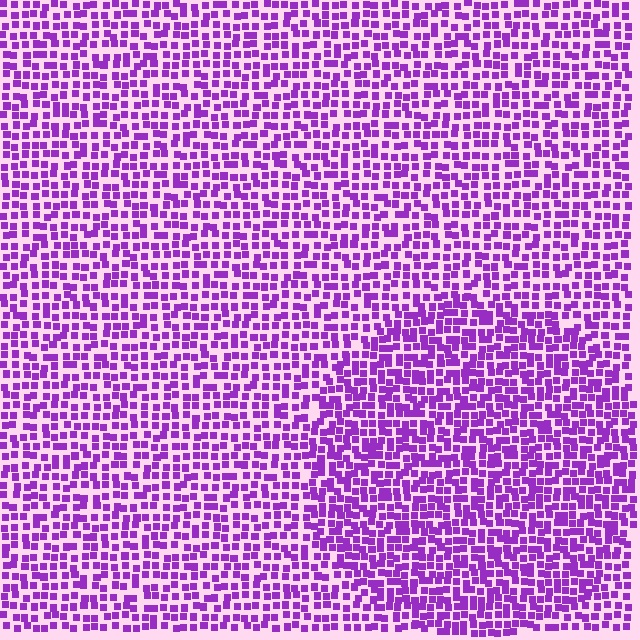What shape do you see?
I see a circle.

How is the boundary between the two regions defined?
The boundary is defined by a change in element density (approximately 1.4x ratio). All elements are the same color, size, and shape.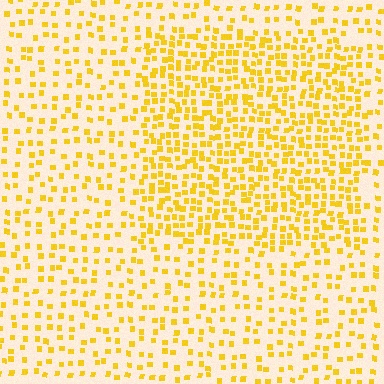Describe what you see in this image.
The image contains small yellow elements arranged at two different densities. A rectangle-shaped region is visible where the elements are more densely packed than the surrounding area.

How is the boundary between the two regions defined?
The boundary is defined by a change in element density (approximately 2.0x ratio). All elements are the same color, size, and shape.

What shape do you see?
I see a rectangle.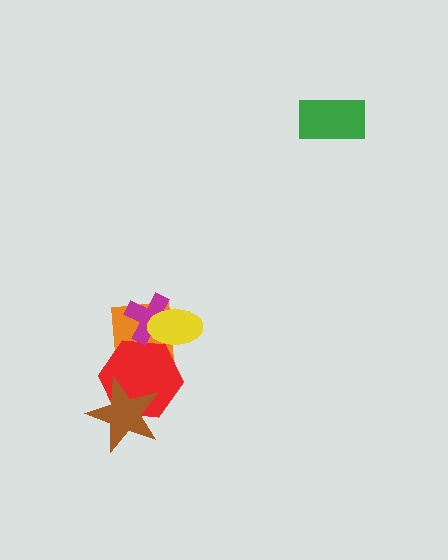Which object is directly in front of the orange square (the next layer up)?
The red hexagon is directly in front of the orange square.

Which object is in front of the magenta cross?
The yellow ellipse is in front of the magenta cross.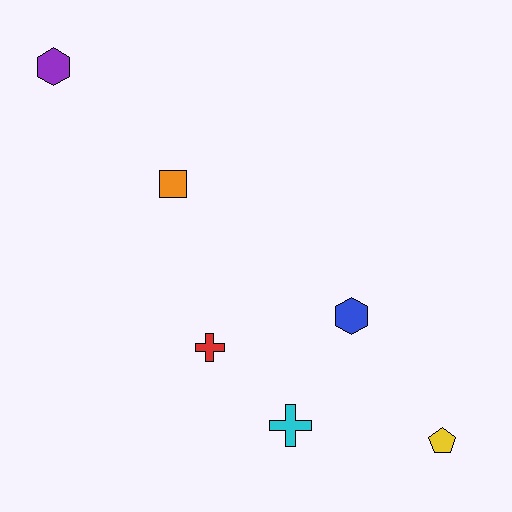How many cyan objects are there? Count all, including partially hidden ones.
There is 1 cyan object.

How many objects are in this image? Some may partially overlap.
There are 6 objects.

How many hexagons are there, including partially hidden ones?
There are 2 hexagons.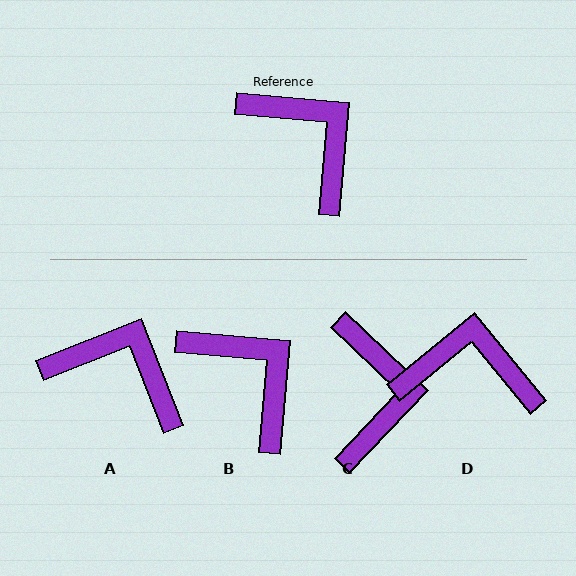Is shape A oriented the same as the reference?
No, it is off by about 26 degrees.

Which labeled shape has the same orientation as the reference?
B.